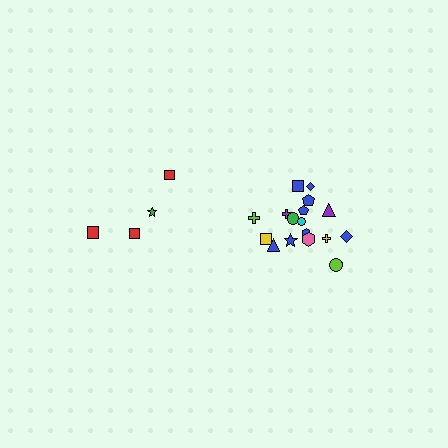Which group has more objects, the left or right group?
The right group.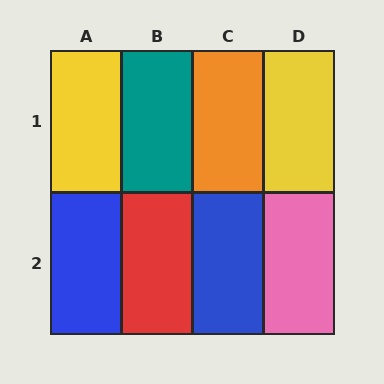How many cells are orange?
1 cell is orange.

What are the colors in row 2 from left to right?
Blue, red, blue, pink.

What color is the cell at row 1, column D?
Yellow.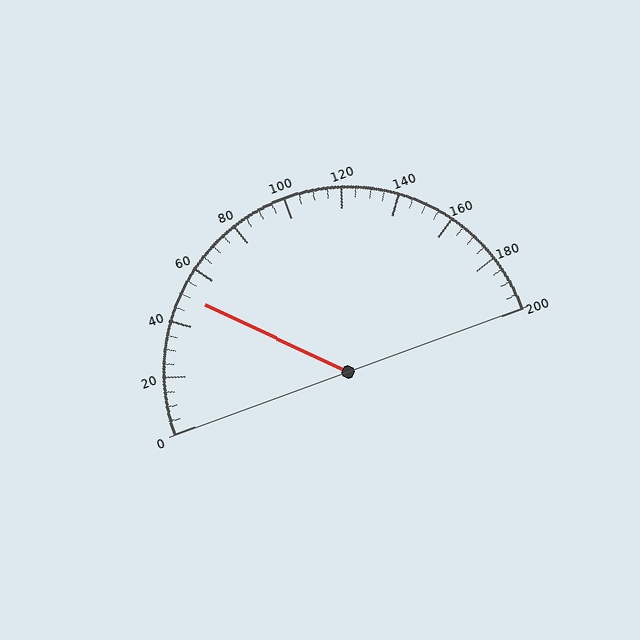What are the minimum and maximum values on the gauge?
The gauge ranges from 0 to 200.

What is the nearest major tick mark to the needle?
The nearest major tick mark is 40.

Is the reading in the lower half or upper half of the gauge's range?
The reading is in the lower half of the range (0 to 200).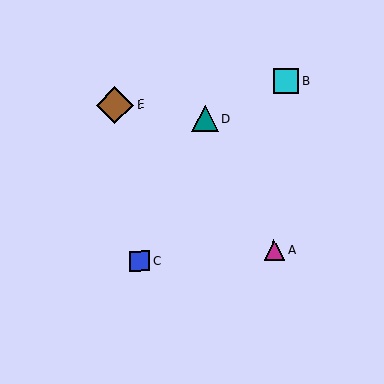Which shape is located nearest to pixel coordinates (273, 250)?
The magenta triangle (labeled A) at (275, 250) is nearest to that location.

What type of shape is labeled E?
Shape E is a brown diamond.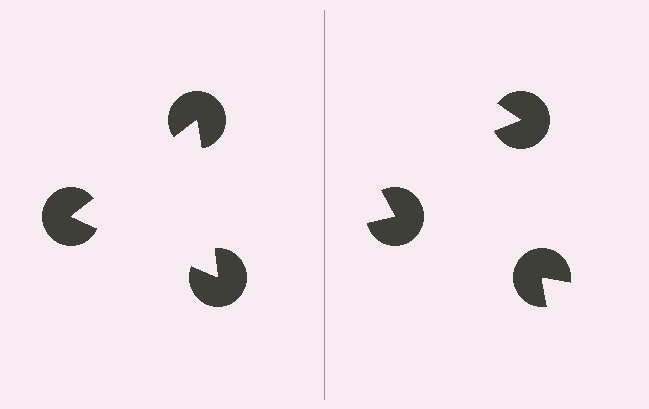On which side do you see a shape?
An illusory triangle appears on the left side. On the right side the wedge cuts are rotated, so no coherent shape forms.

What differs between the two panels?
The pac-man discs are positioned identically on both sides; only the wedge orientations differ. On the left they align to a triangle; on the right they are misaligned.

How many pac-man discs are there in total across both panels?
6 — 3 on each side.